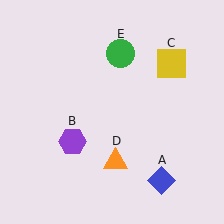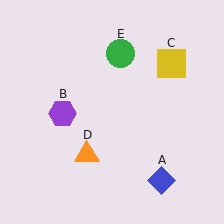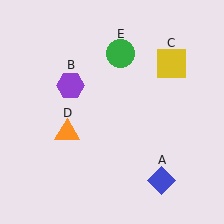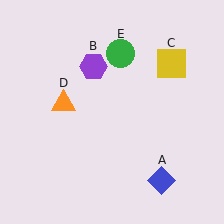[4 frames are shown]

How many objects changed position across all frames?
2 objects changed position: purple hexagon (object B), orange triangle (object D).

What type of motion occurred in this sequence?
The purple hexagon (object B), orange triangle (object D) rotated clockwise around the center of the scene.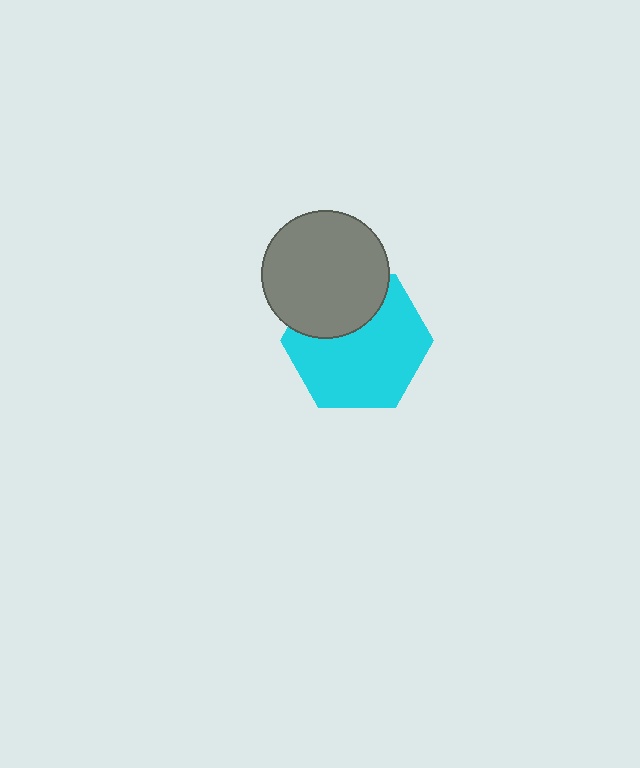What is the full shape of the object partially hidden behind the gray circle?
The partially hidden object is a cyan hexagon.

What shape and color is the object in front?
The object in front is a gray circle.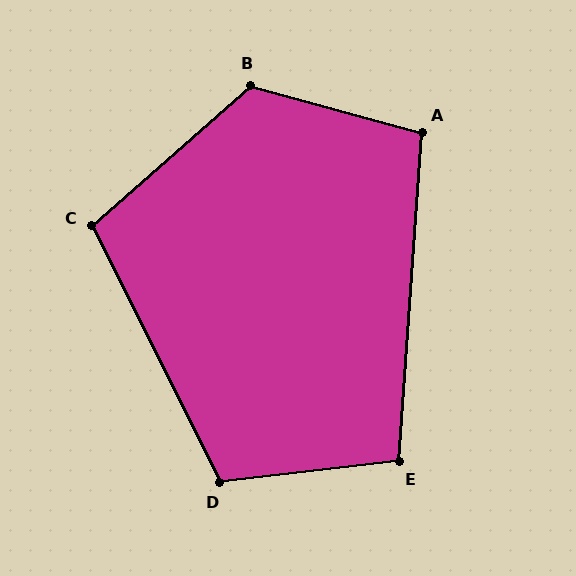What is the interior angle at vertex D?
Approximately 110 degrees (obtuse).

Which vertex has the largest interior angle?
B, at approximately 123 degrees.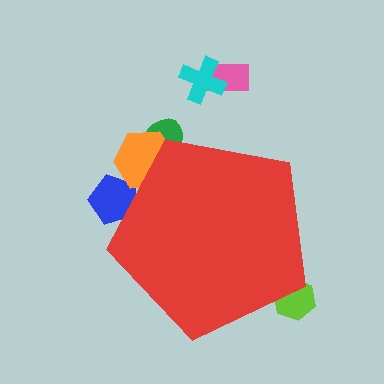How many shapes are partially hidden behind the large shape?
4 shapes are partially hidden.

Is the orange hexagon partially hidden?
Yes, the orange hexagon is partially hidden behind the red pentagon.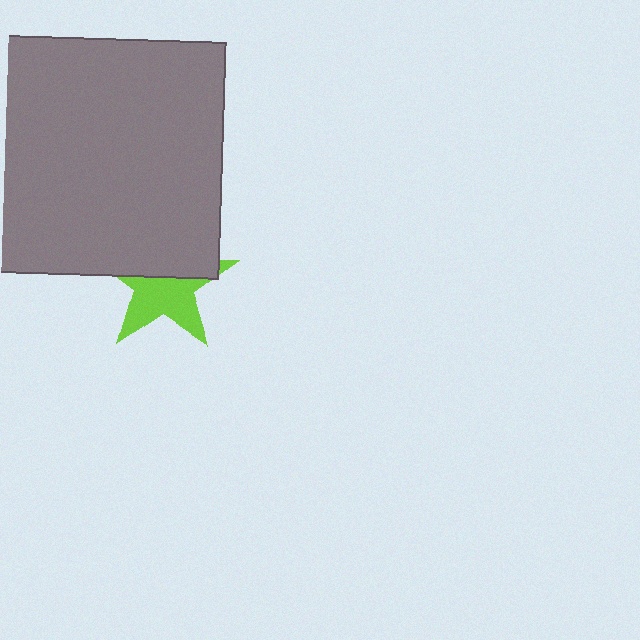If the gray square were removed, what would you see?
You would see the complete lime star.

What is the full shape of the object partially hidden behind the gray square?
The partially hidden object is a lime star.